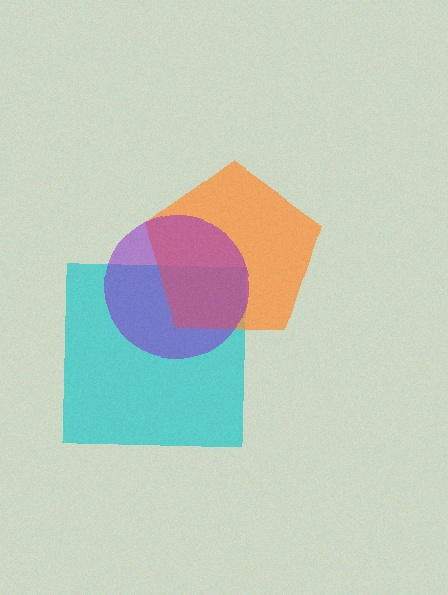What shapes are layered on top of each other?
The layered shapes are: a cyan square, an orange pentagon, a purple circle.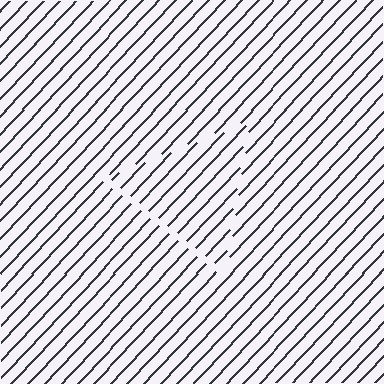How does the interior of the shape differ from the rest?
The interior of the shape contains the same grating, shifted by half a period — the contour is defined by the phase discontinuity where line-ends from the inner and outer gratings abut.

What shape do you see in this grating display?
An illusory triangle. The interior of the shape contains the same grating, shifted by half a period — the contour is defined by the phase discontinuity where line-ends from the inner and outer gratings abut.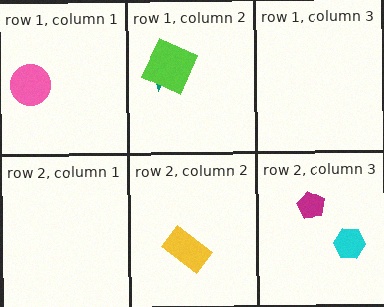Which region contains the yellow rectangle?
The row 2, column 2 region.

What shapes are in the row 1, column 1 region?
The pink circle.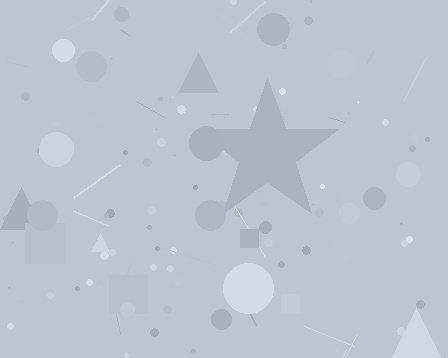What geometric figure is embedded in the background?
A star is embedded in the background.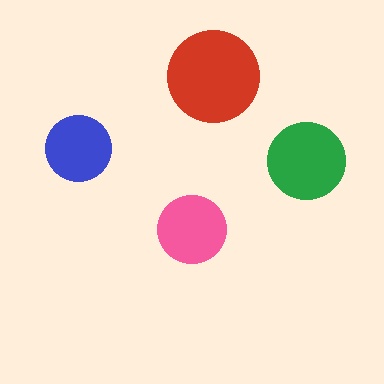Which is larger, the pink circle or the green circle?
The green one.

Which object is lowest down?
The pink circle is bottommost.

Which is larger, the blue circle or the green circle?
The green one.